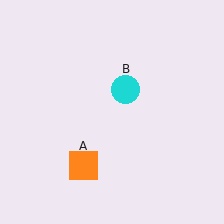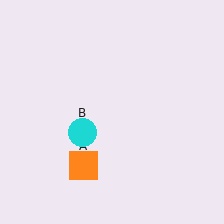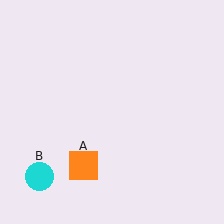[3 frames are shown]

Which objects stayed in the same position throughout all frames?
Orange square (object A) remained stationary.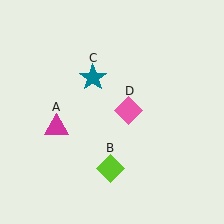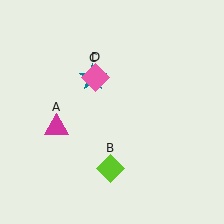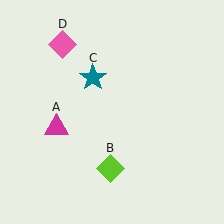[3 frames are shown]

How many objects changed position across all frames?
1 object changed position: pink diamond (object D).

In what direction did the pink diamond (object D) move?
The pink diamond (object D) moved up and to the left.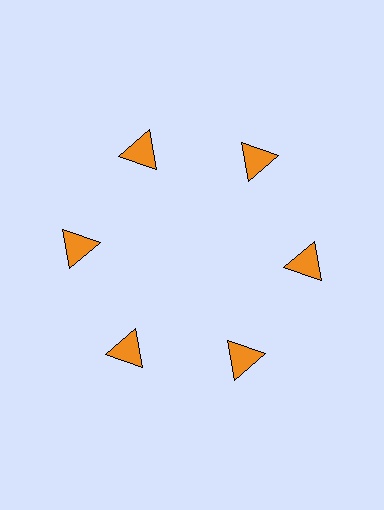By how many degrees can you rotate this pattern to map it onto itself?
The pattern maps onto itself every 60 degrees of rotation.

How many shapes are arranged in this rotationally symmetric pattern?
There are 6 shapes, arranged in 6 groups of 1.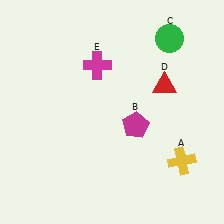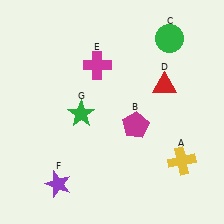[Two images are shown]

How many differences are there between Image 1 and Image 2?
There are 2 differences between the two images.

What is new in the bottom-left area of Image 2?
A green star (G) was added in the bottom-left area of Image 2.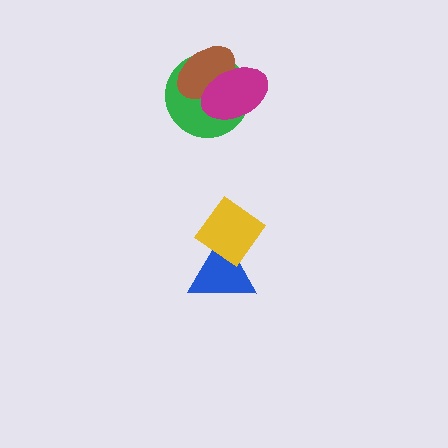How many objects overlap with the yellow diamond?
1 object overlaps with the yellow diamond.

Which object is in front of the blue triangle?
The yellow diamond is in front of the blue triangle.